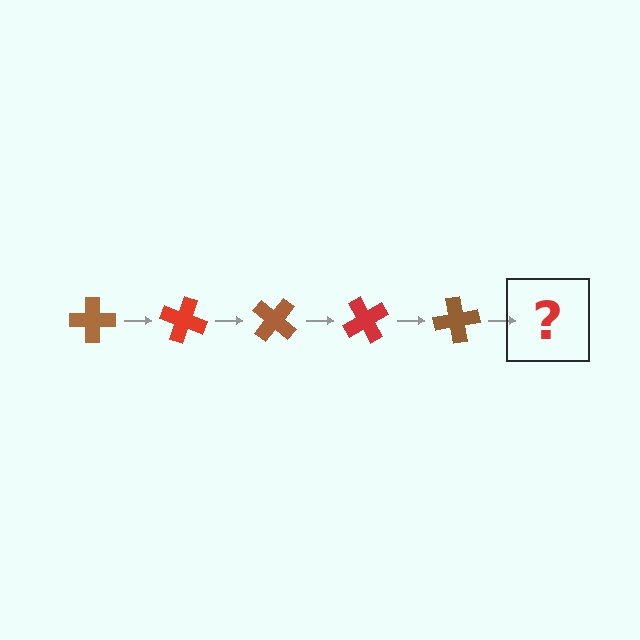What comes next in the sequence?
The next element should be a red cross, rotated 100 degrees from the start.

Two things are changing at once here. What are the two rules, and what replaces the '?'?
The two rules are that it rotates 20 degrees each step and the color cycles through brown and red. The '?' should be a red cross, rotated 100 degrees from the start.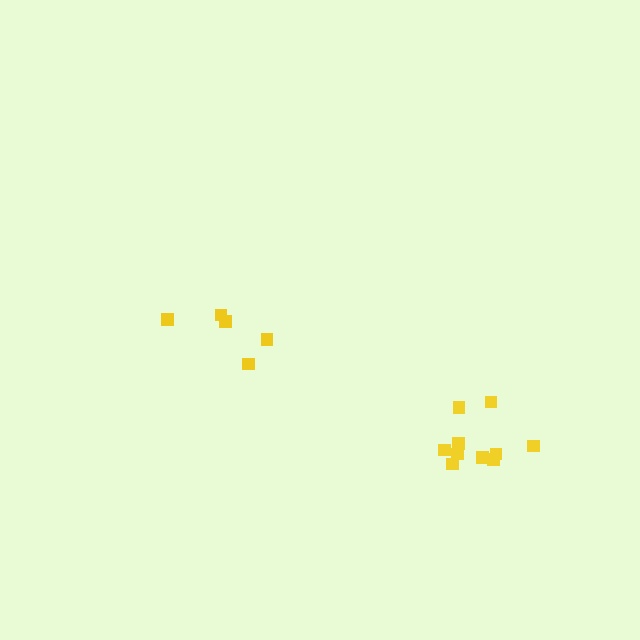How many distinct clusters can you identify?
There are 2 distinct clusters.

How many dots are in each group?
Group 1: 5 dots, Group 2: 10 dots (15 total).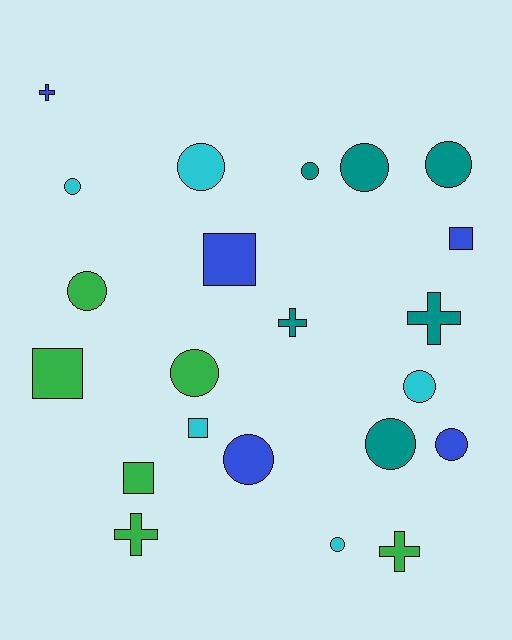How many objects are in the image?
There are 22 objects.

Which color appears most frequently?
Teal, with 6 objects.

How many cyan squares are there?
There is 1 cyan square.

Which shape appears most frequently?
Circle, with 12 objects.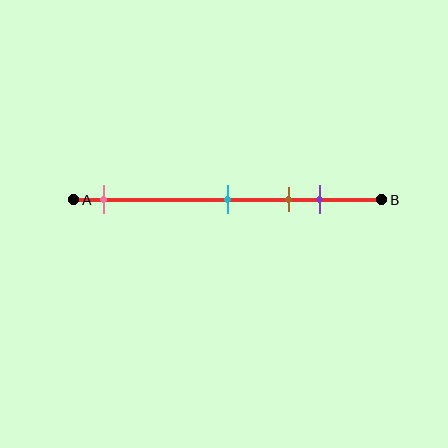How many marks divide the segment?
There are 4 marks dividing the segment.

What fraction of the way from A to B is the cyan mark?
The cyan mark is approximately 50% (0.5) of the way from A to B.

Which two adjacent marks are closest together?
The brown and purple marks are the closest adjacent pair.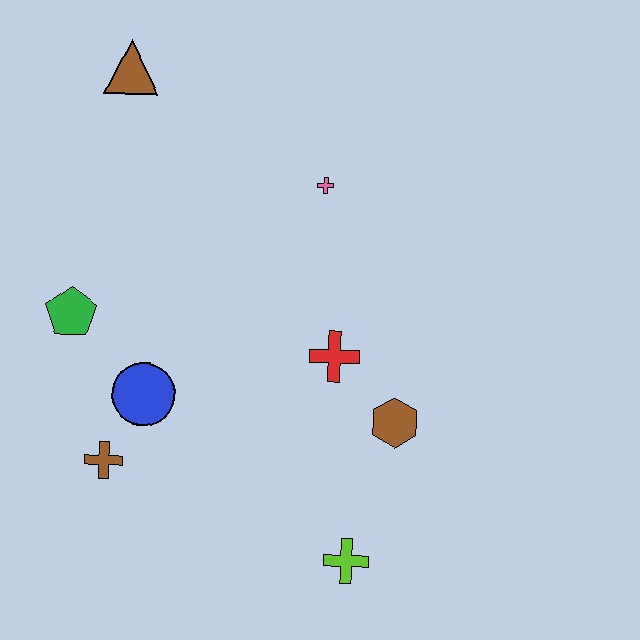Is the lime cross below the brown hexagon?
Yes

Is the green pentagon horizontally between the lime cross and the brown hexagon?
No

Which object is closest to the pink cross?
The red cross is closest to the pink cross.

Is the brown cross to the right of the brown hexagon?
No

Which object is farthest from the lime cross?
The brown triangle is farthest from the lime cross.